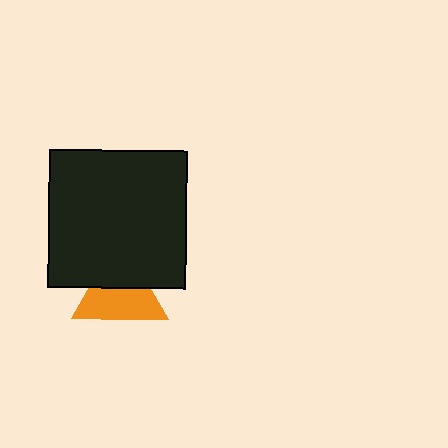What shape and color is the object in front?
The object in front is a black square.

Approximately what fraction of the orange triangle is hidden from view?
Roughly 39% of the orange triangle is hidden behind the black square.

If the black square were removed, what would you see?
You would see the complete orange triangle.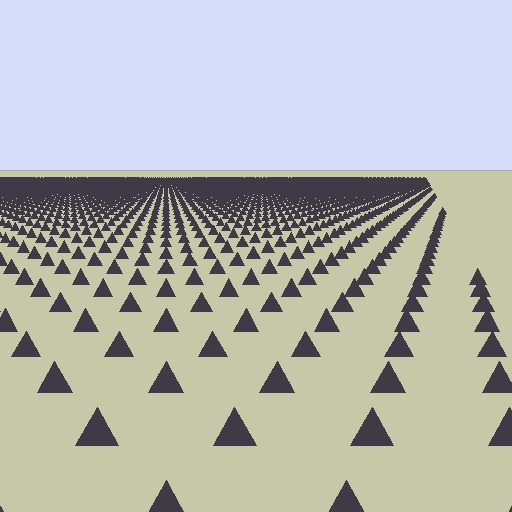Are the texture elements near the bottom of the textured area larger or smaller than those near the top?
Larger. Near the bottom, elements are closer to the viewer and appear at a bigger on-screen size.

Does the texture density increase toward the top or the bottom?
Density increases toward the top.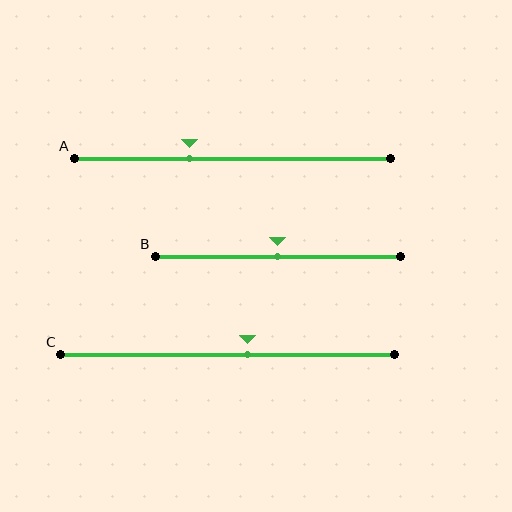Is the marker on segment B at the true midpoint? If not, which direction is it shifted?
Yes, the marker on segment B is at the true midpoint.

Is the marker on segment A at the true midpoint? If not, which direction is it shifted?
No, the marker on segment A is shifted to the left by about 13% of the segment length.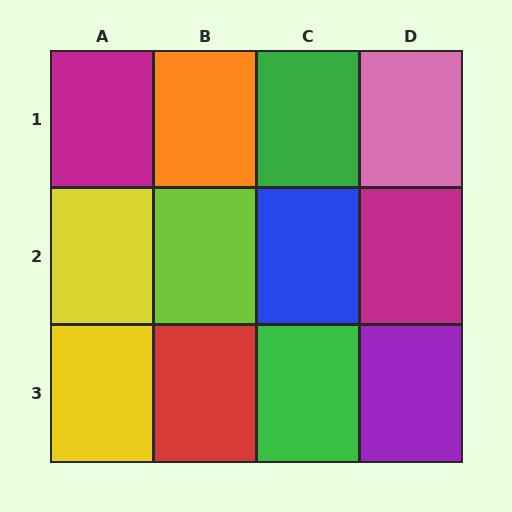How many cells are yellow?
2 cells are yellow.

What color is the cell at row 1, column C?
Green.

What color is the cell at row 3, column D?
Purple.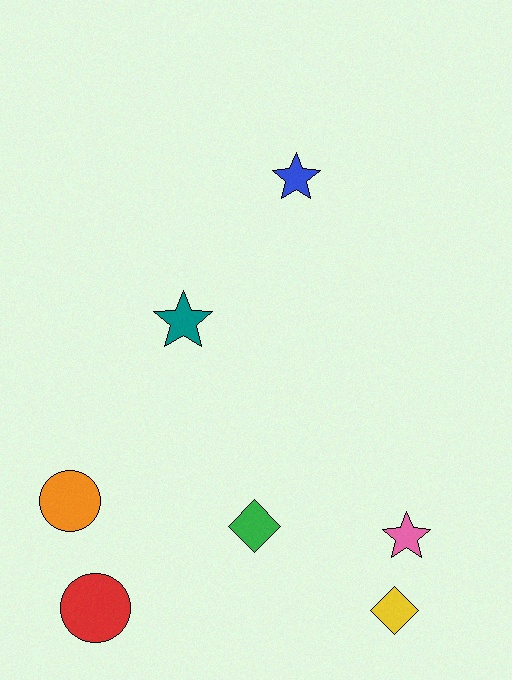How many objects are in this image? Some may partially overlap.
There are 7 objects.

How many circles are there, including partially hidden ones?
There are 2 circles.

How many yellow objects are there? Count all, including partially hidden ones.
There is 1 yellow object.